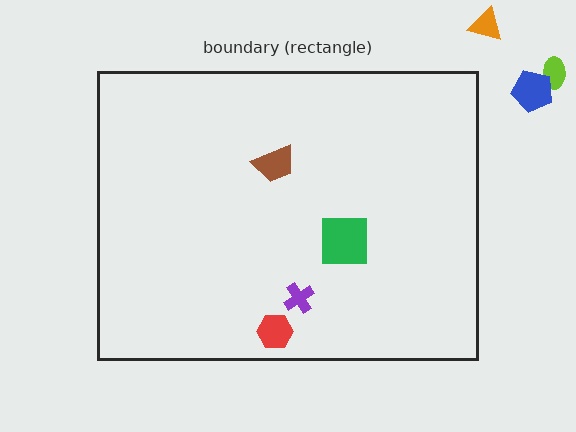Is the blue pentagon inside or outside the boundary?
Outside.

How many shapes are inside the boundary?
4 inside, 3 outside.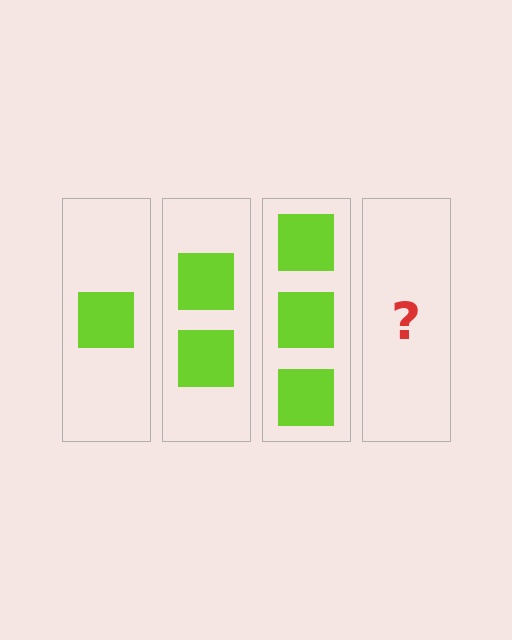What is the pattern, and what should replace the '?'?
The pattern is that each step adds one more square. The '?' should be 4 squares.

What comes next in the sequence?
The next element should be 4 squares.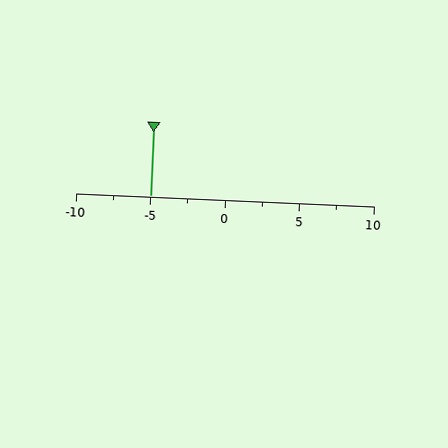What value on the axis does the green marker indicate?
The marker indicates approximately -5.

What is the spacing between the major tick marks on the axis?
The major ticks are spaced 5 apart.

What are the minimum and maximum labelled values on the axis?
The axis runs from -10 to 10.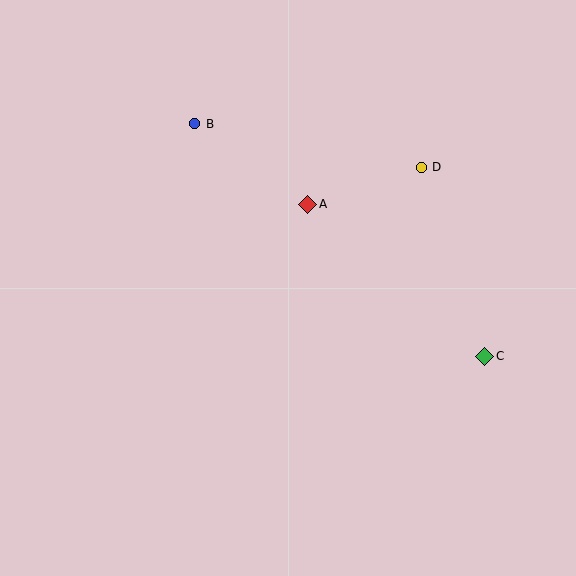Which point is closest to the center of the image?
Point A at (308, 204) is closest to the center.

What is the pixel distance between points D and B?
The distance between D and B is 231 pixels.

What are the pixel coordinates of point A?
Point A is at (308, 204).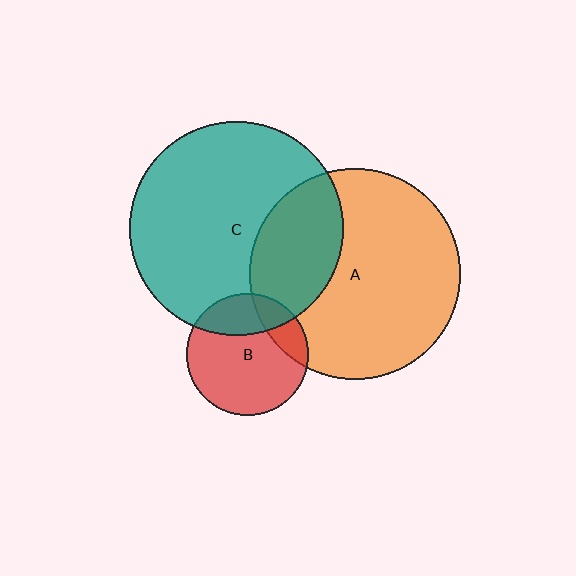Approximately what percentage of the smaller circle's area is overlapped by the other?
Approximately 30%.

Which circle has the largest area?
Circle C (teal).